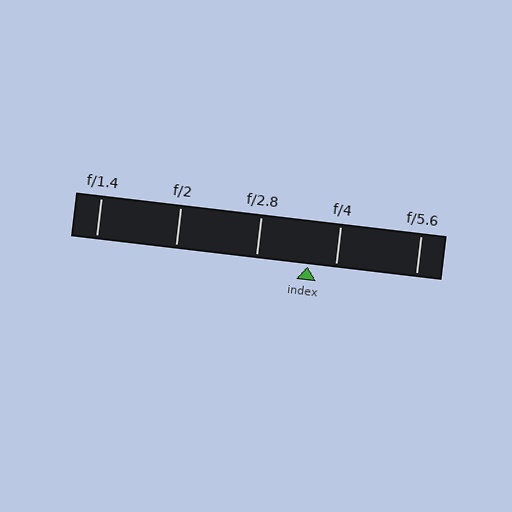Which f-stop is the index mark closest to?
The index mark is closest to f/4.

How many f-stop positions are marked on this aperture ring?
There are 5 f-stop positions marked.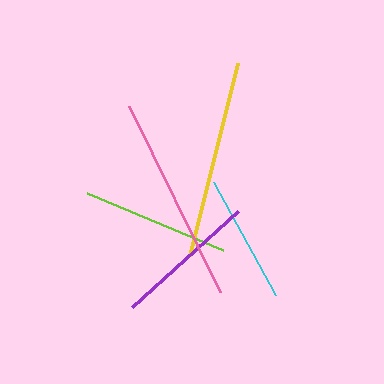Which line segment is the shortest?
The cyan line is the shortest at approximately 129 pixels.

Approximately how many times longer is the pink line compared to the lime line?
The pink line is approximately 1.4 times the length of the lime line.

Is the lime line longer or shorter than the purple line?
The lime line is longer than the purple line.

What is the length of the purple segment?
The purple segment is approximately 143 pixels long.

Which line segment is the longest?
The pink line is the longest at approximately 207 pixels.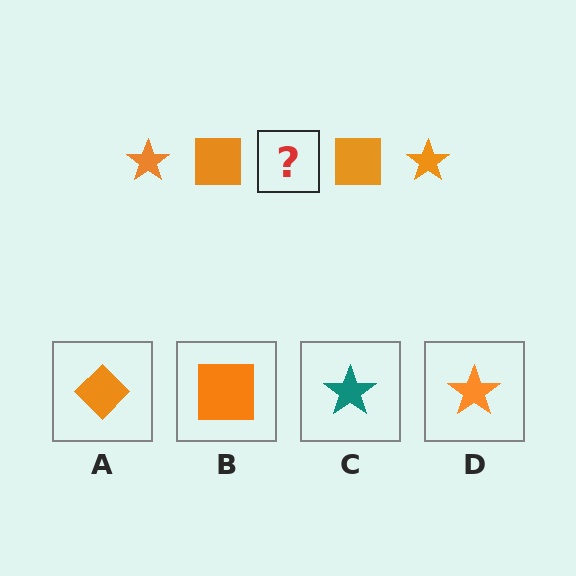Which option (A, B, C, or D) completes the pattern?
D.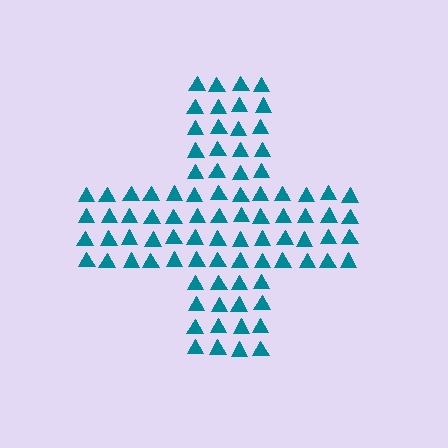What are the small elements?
The small elements are triangles.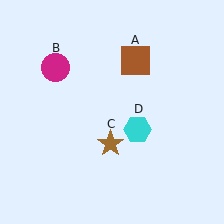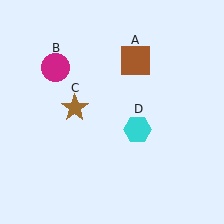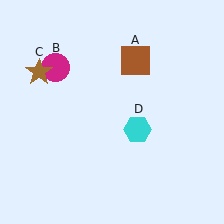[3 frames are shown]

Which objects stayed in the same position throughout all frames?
Brown square (object A) and magenta circle (object B) and cyan hexagon (object D) remained stationary.